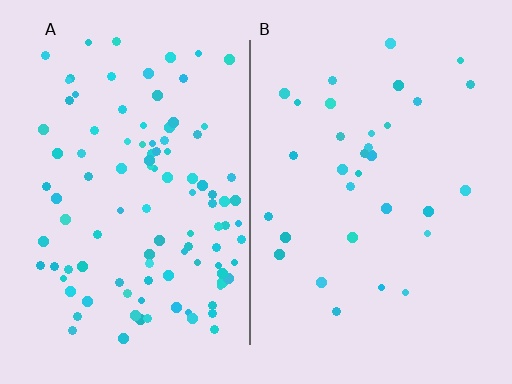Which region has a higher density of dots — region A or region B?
A (the left).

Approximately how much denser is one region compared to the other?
Approximately 3.2× — region A over region B.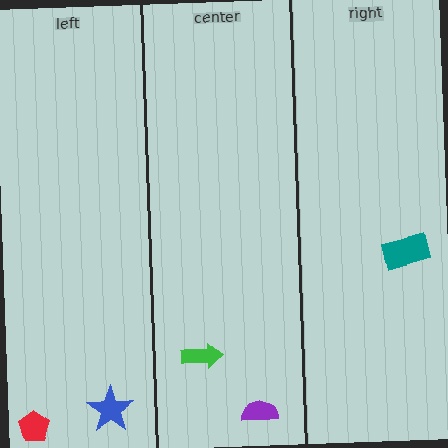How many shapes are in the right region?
1.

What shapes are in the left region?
The blue star, the red pentagon.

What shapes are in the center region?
The green arrow, the purple semicircle.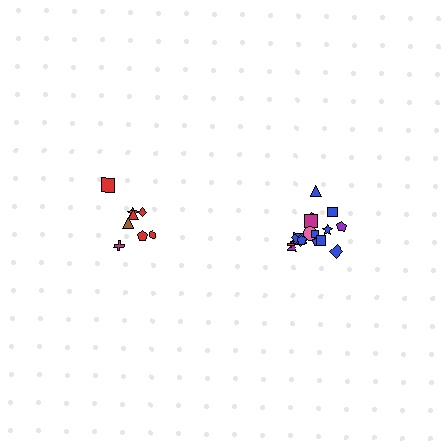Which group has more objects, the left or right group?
The right group.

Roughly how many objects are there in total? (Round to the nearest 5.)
Roughly 25 objects in total.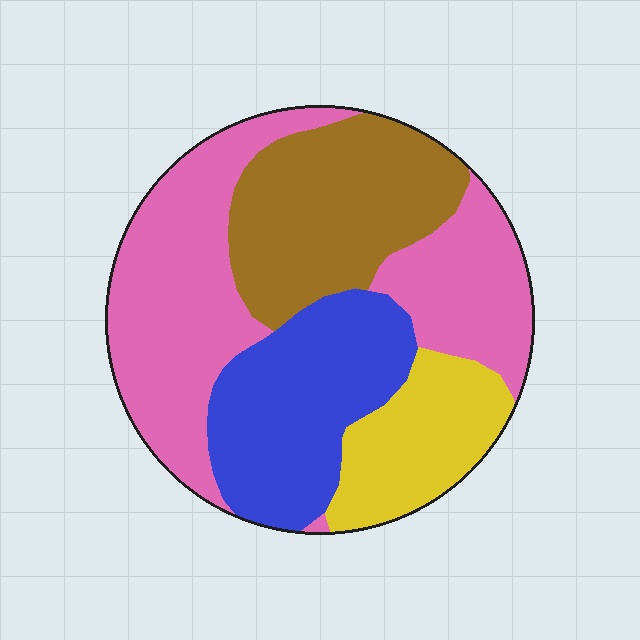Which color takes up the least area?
Yellow, at roughly 15%.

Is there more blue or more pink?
Pink.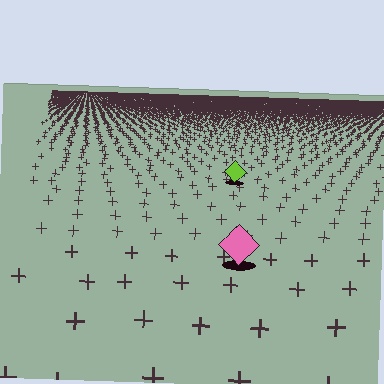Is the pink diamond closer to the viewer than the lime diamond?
Yes. The pink diamond is closer — you can tell from the texture gradient: the ground texture is coarser near it.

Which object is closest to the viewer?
The pink diamond is closest. The texture marks near it are larger and more spread out.